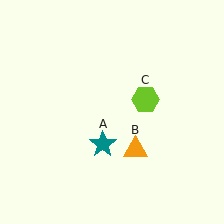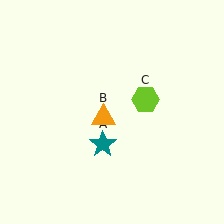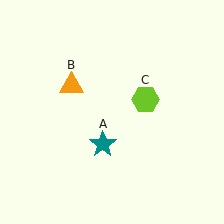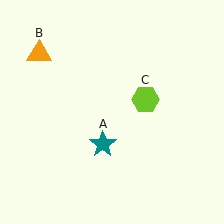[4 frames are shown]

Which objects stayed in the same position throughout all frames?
Teal star (object A) and lime hexagon (object C) remained stationary.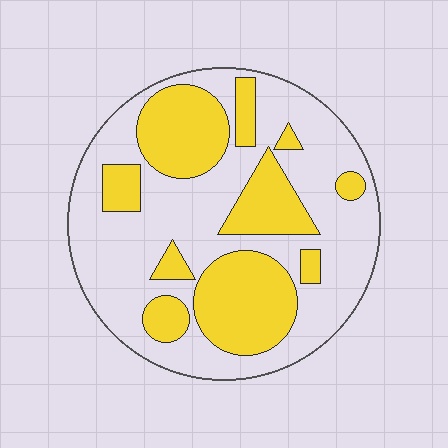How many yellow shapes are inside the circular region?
10.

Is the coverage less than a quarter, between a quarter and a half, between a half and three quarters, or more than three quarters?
Between a quarter and a half.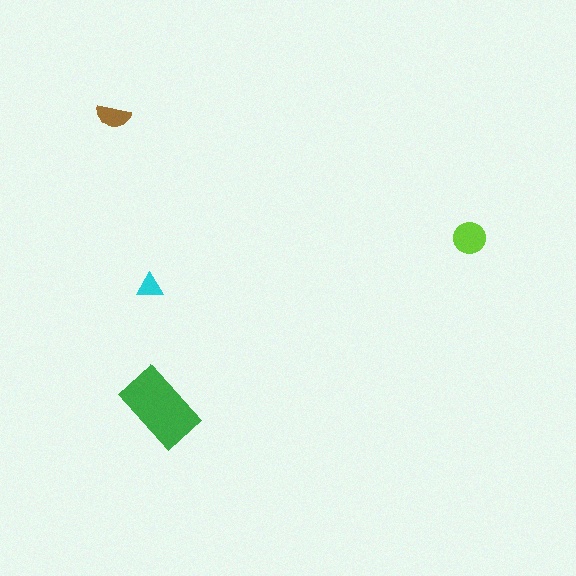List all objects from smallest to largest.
The cyan triangle, the brown semicircle, the lime circle, the green rectangle.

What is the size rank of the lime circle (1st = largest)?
2nd.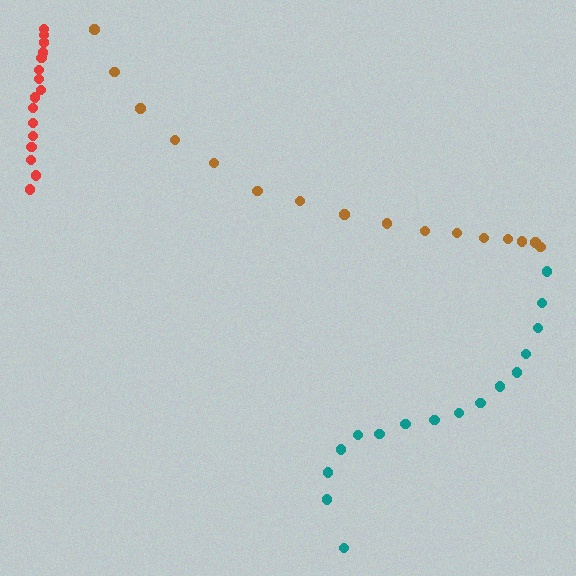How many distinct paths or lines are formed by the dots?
There are 3 distinct paths.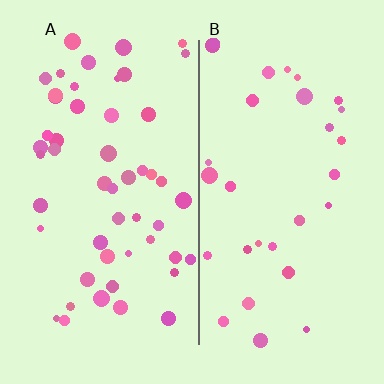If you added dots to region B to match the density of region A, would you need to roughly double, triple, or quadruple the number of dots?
Approximately double.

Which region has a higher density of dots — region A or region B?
A (the left).